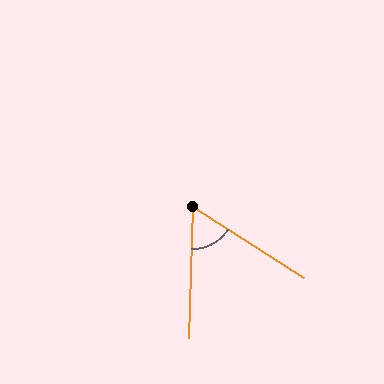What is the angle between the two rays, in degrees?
Approximately 59 degrees.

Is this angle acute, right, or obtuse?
It is acute.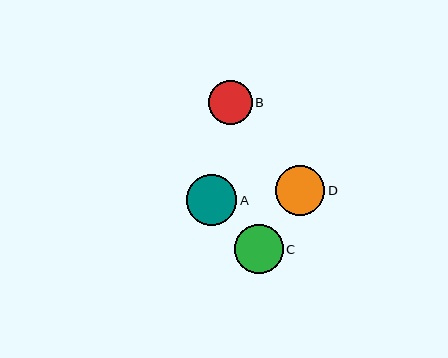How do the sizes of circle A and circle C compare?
Circle A and circle C are approximately the same size.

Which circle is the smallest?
Circle B is the smallest with a size of approximately 44 pixels.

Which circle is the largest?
Circle A is the largest with a size of approximately 51 pixels.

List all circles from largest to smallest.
From largest to smallest: A, D, C, B.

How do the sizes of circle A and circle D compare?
Circle A and circle D are approximately the same size.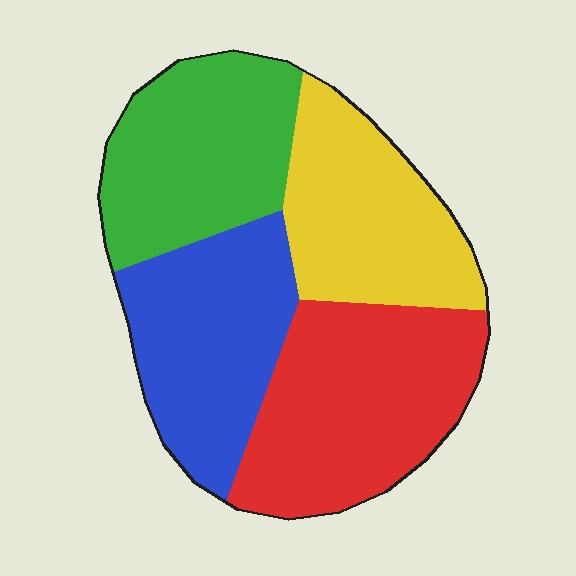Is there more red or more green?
Red.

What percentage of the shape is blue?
Blue takes up about one quarter (1/4) of the shape.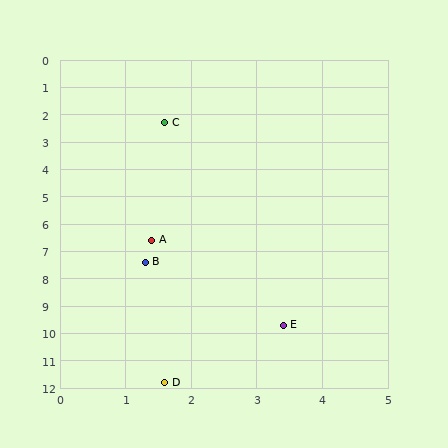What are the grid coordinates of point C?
Point C is at approximately (1.6, 2.3).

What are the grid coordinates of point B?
Point B is at approximately (1.3, 7.4).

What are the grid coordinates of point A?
Point A is at approximately (1.4, 6.6).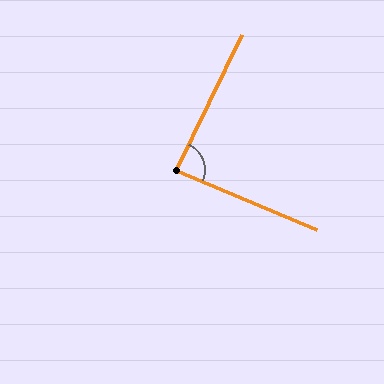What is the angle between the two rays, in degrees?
Approximately 87 degrees.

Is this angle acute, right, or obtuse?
It is approximately a right angle.